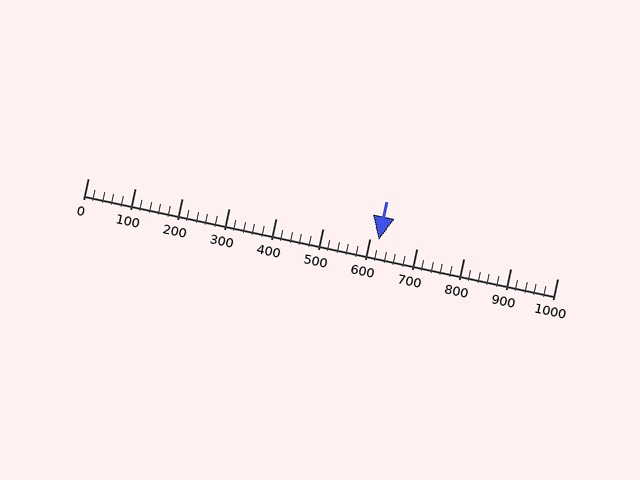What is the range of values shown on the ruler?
The ruler shows values from 0 to 1000.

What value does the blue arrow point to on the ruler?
The blue arrow points to approximately 620.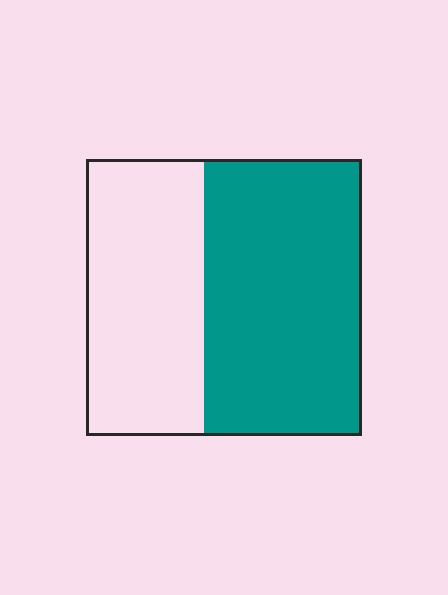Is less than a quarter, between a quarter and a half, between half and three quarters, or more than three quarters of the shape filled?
Between half and three quarters.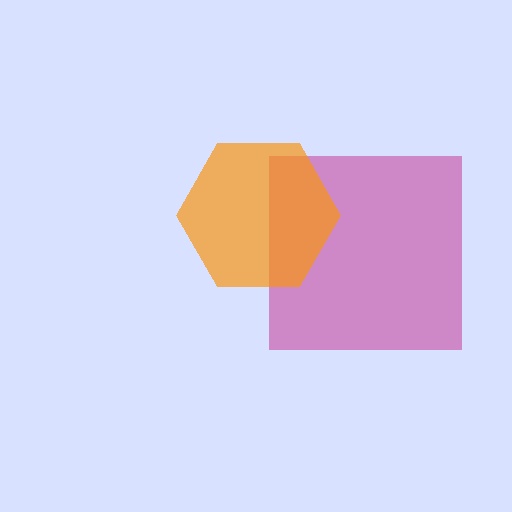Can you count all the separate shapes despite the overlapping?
Yes, there are 2 separate shapes.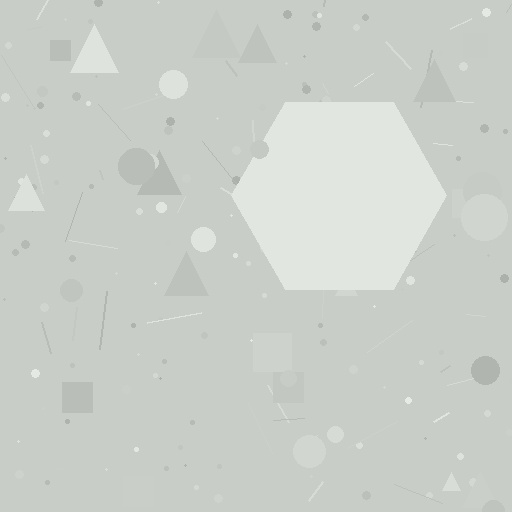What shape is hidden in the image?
A hexagon is hidden in the image.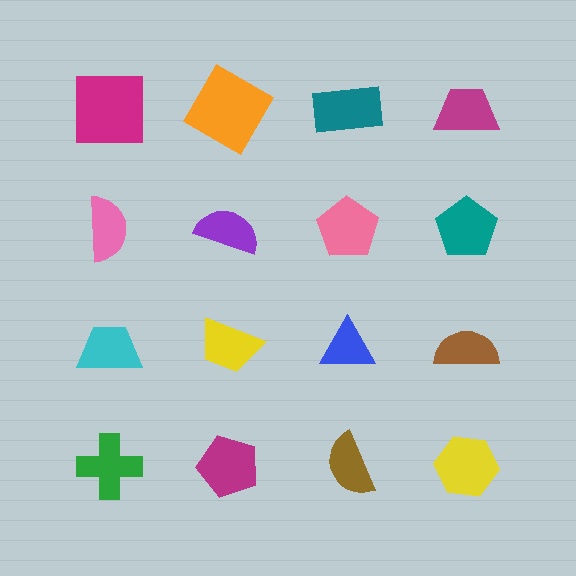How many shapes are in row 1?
4 shapes.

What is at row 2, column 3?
A pink pentagon.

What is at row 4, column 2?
A magenta pentagon.